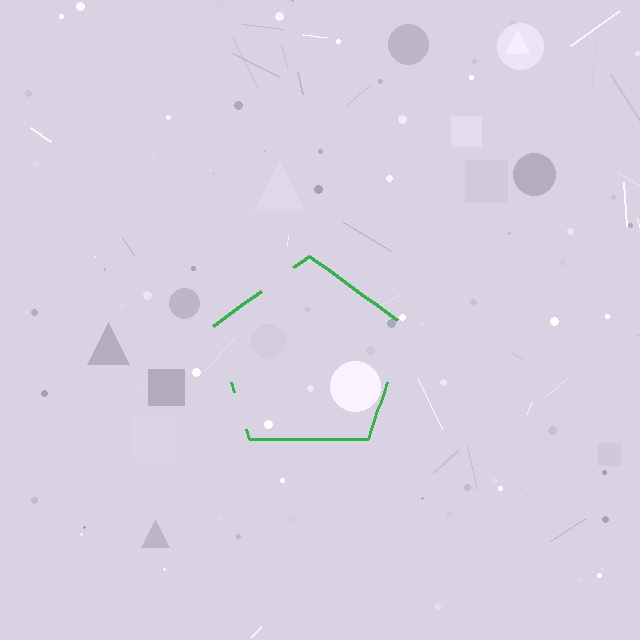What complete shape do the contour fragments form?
The contour fragments form a pentagon.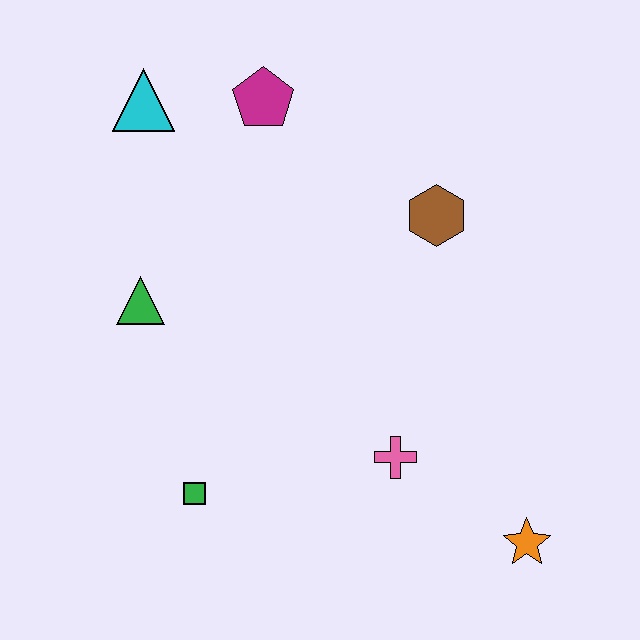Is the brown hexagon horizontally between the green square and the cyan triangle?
No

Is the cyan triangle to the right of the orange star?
No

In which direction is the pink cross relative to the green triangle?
The pink cross is to the right of the green triangle.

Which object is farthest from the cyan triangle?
The orange star is farthest from the cyan triangle.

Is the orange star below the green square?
Yes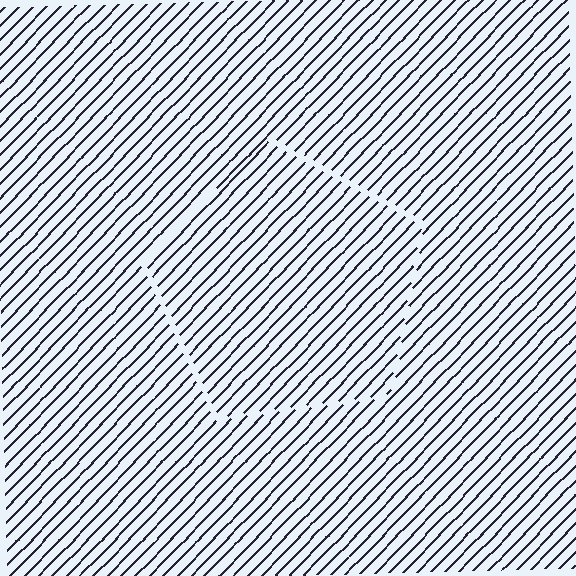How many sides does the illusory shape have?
5 sides — the line-ends trace a pentagon.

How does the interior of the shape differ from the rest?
The interior of the shape contains the same grating, shifted by half a period — the contour is defined by the phase discontinuity where line-ends from the inner and outer gratings abut.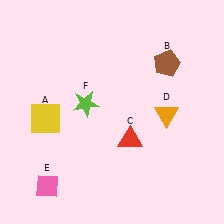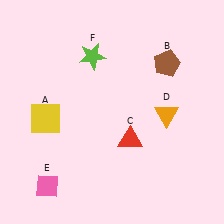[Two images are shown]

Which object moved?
The lime star (F) moved up.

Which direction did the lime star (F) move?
The lime star (F) moved up.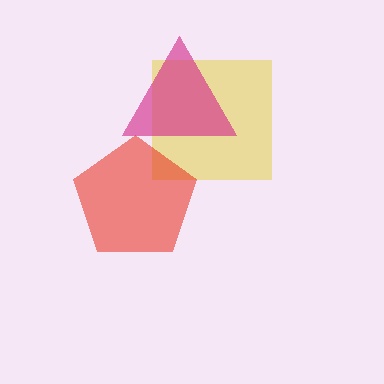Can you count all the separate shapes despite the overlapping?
Yes, there are 3 separate shapes.